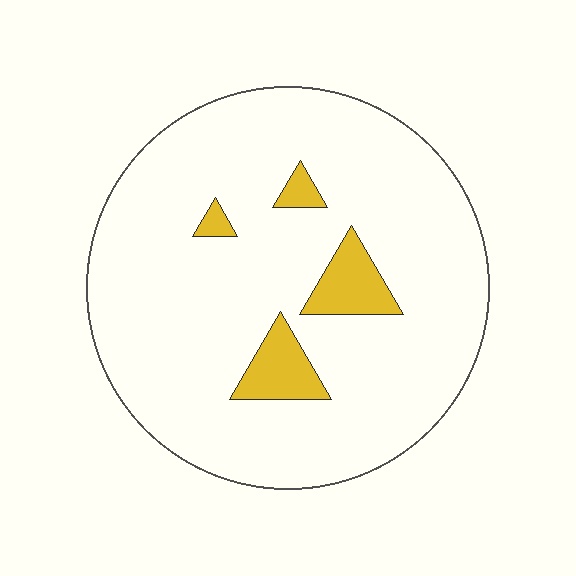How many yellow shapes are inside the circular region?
4.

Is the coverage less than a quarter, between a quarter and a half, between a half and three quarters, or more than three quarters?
Less than a quarter.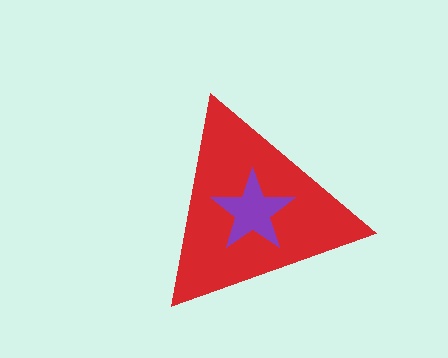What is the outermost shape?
The red triangle.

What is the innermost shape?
The purple star.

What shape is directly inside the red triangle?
The purple star.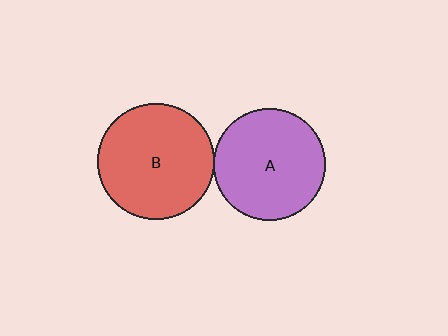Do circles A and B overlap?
Yes.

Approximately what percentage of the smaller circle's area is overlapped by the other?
Approximately 5%.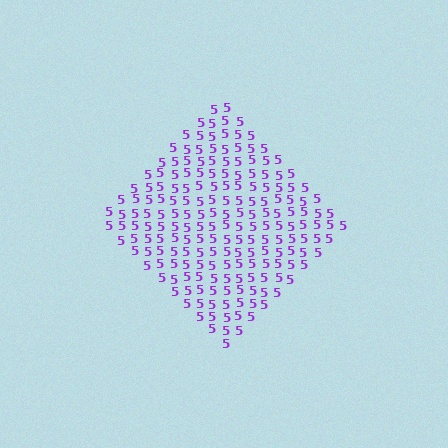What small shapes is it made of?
It is made of small digit 5's.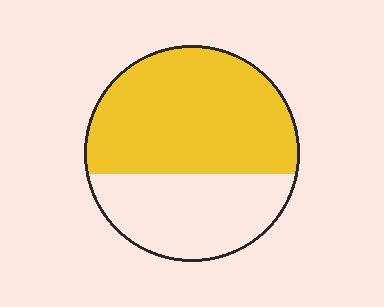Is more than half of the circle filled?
Yes.